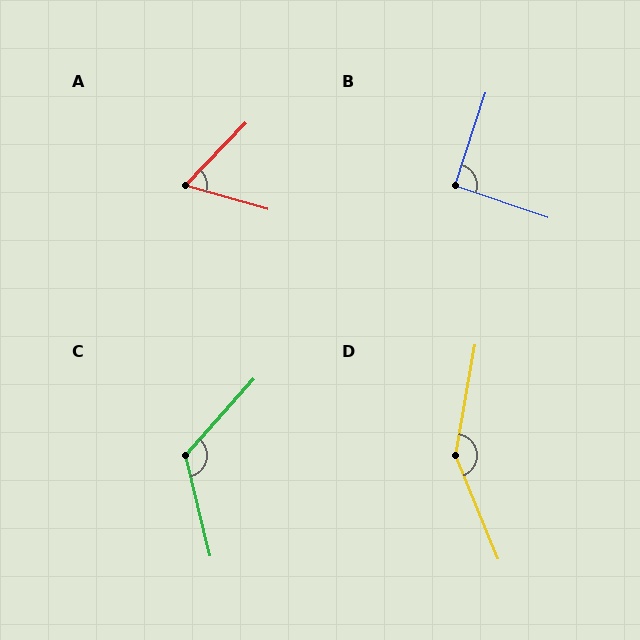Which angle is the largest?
D, at approximately 148 degrees.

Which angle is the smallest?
A, at approximately 62 degrees.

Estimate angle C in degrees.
Approximately 124 degrees.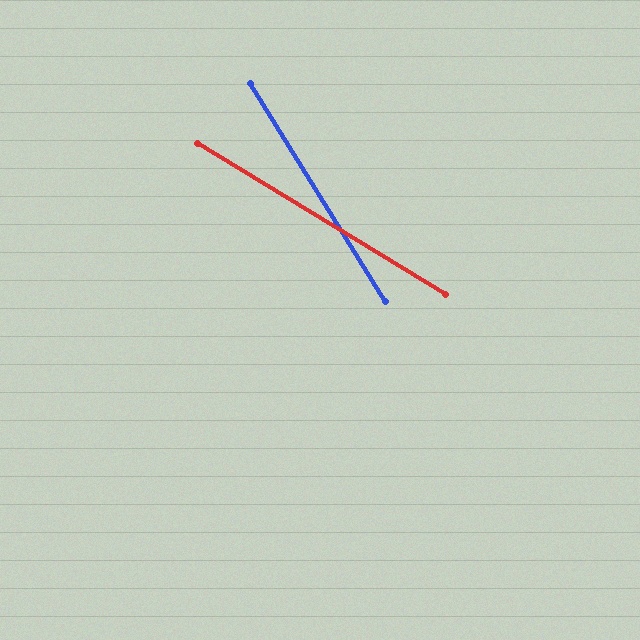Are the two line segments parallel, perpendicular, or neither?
Neither parallel nor perpendicular — they differ by about 27°.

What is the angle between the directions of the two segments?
Approximately 27 degrees.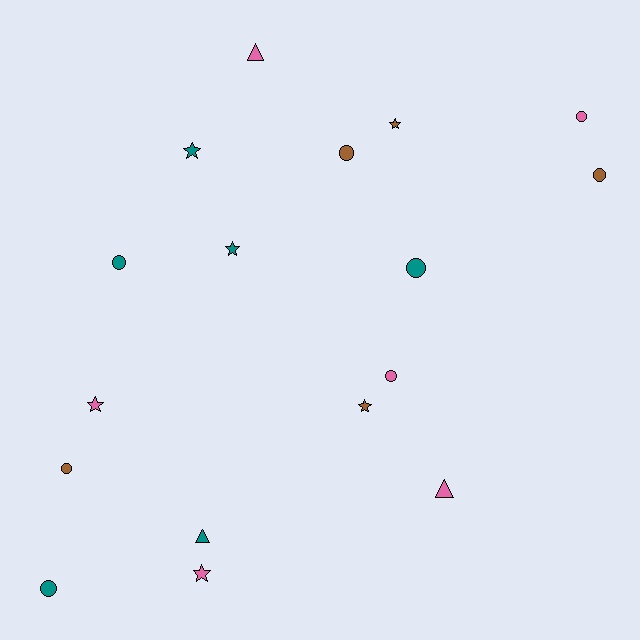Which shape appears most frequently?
Circle, with 8 objects.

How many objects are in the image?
There are 17 objects.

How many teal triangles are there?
There is 1 teal triangle.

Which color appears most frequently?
Pink, with 6 objects.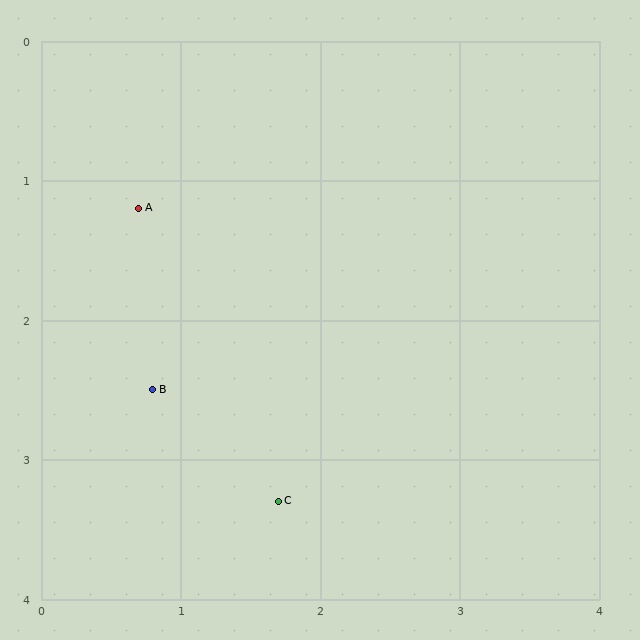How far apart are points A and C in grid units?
Points A and C are about 2.3 grid units apart.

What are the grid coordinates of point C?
Point C is at approximately (1.7, 3.3).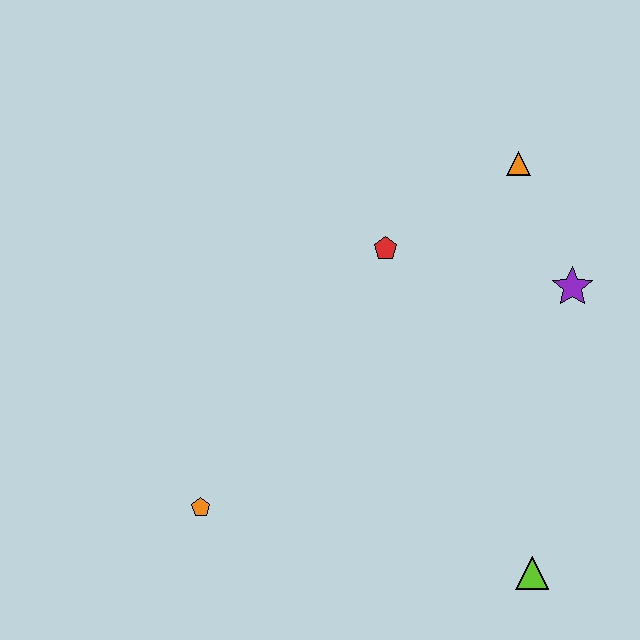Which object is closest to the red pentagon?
The orange triangle is closest to the red pentagon.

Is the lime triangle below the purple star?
Yes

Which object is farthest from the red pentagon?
The lime triangle is farthest from the red pentagon.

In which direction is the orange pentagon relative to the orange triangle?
The orange pentagon is below the orange triangle.